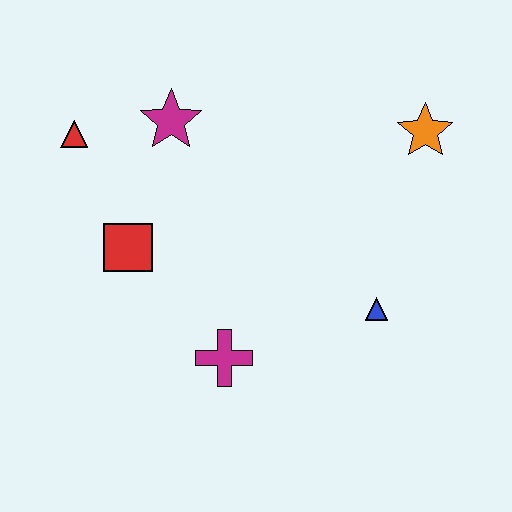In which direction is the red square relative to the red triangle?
The red square is below the red triangle.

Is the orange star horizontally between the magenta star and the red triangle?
No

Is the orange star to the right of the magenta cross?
Yes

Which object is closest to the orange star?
The blue triangle is closest to the orange star.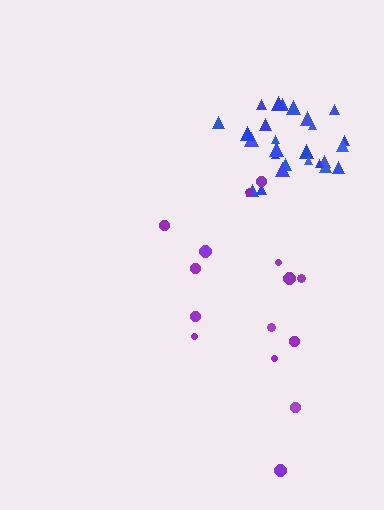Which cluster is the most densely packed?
Blue.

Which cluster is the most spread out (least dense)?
Purple.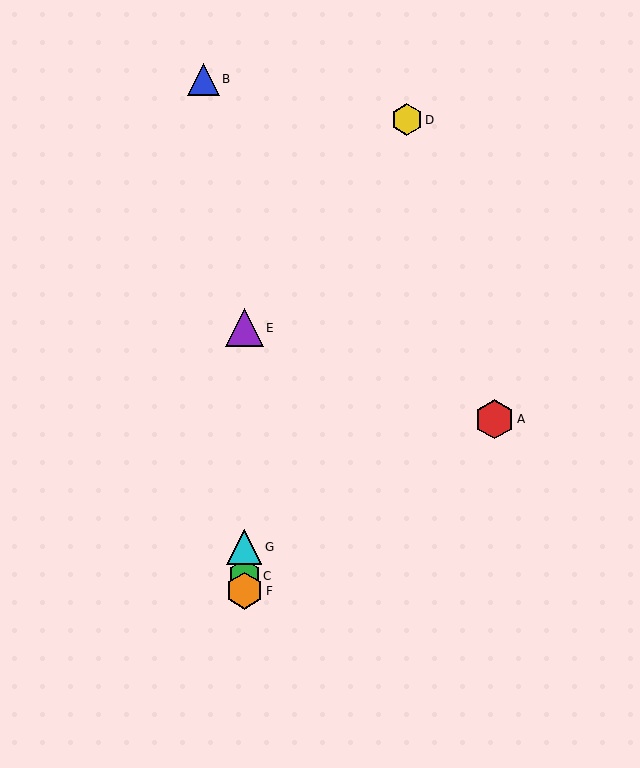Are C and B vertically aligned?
No, C is at x≈244 and B is at x≈203.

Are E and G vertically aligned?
Yes, both are at x≈244.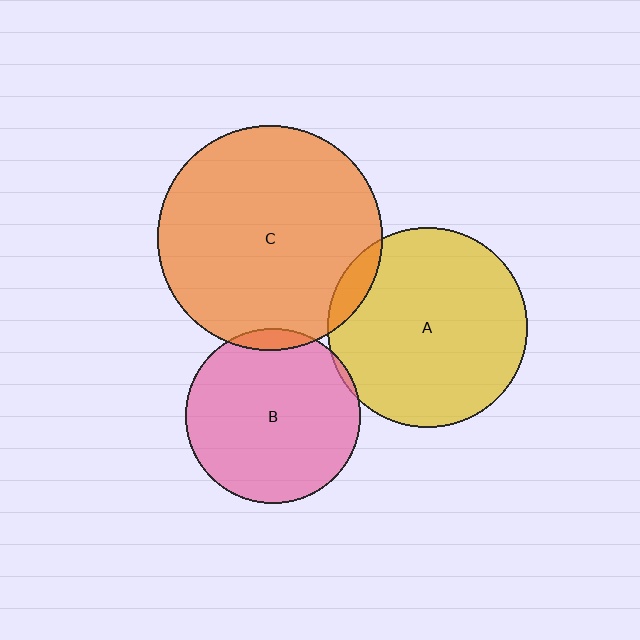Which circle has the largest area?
Circle C (orange).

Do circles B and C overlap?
Yes.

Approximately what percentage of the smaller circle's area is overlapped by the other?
Approximately 5%.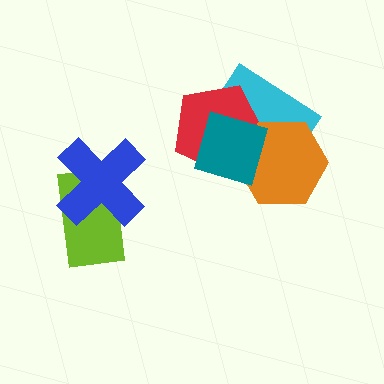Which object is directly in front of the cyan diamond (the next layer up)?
The red pentagon is directly in front of the cyan diamond.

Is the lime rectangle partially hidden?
Yes, it is partially covered by another shape.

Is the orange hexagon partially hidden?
Yes, it is partially covered by another shape.